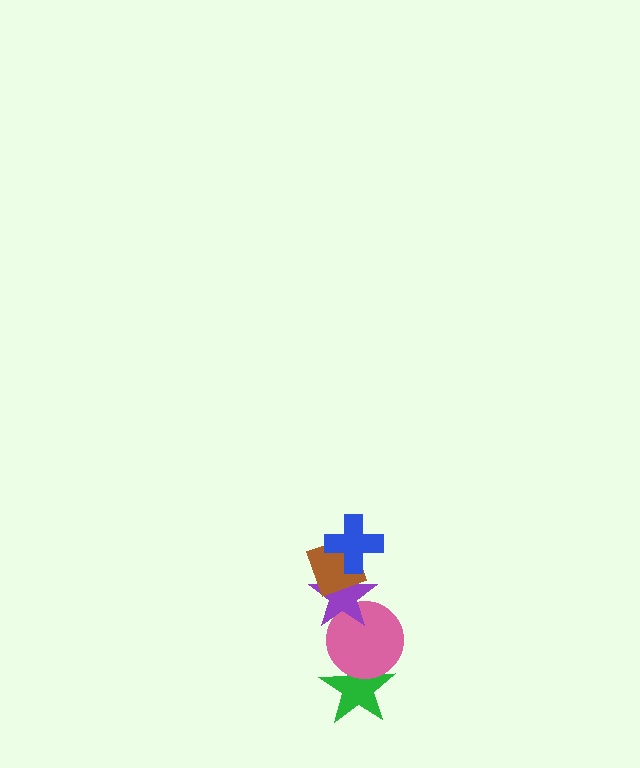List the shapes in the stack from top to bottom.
From top to bottom: the blue cross, the brown diamond, the purple star, the pink circle, the green star.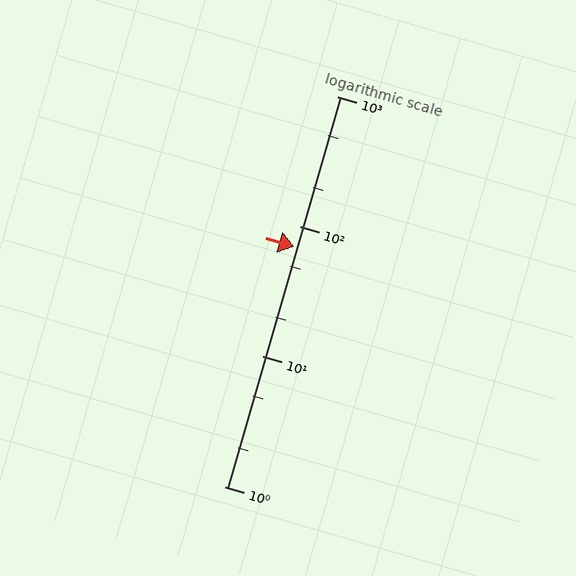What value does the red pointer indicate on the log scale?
The pointer indicates approximately 70.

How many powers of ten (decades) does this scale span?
The scale spans 3 decades, from 1 to 1000.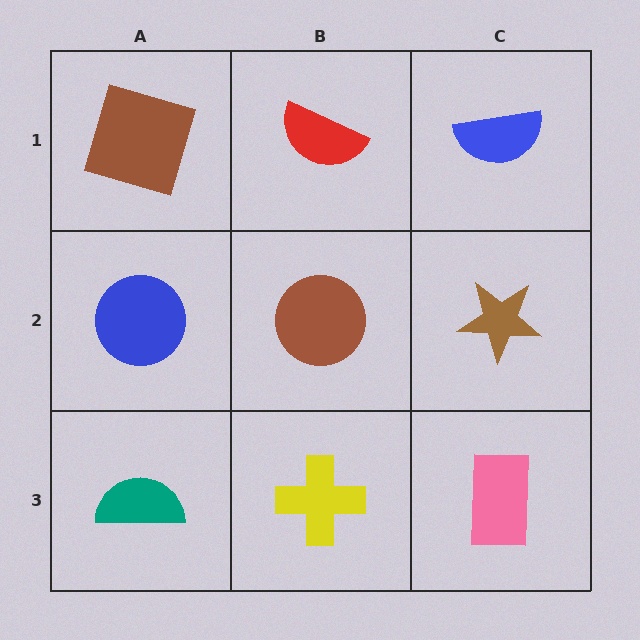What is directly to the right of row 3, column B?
A pink rectangle.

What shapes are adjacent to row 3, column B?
A brown circle (row 2, column B), a teal semicircle (row 3, column A), a pink rectangle (row 3, column C).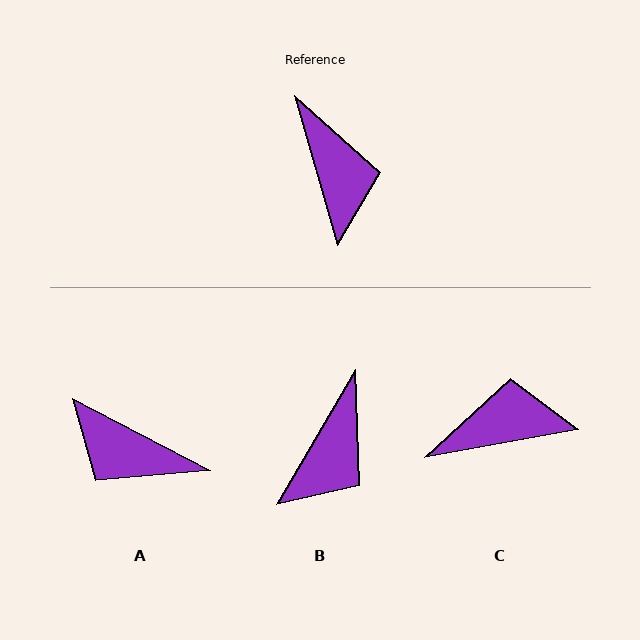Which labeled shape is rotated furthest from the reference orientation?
A, about 133 degrees away.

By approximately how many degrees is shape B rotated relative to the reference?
Approximately 46 degrees clockwise.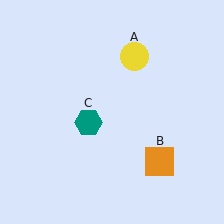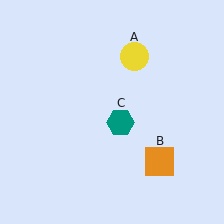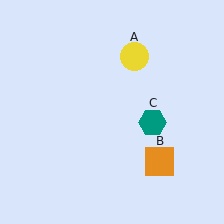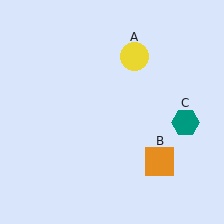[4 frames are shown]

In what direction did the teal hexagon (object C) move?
The teal hexagon (object C) moved right.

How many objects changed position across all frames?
1 object changed position: teal hexagon (object C).